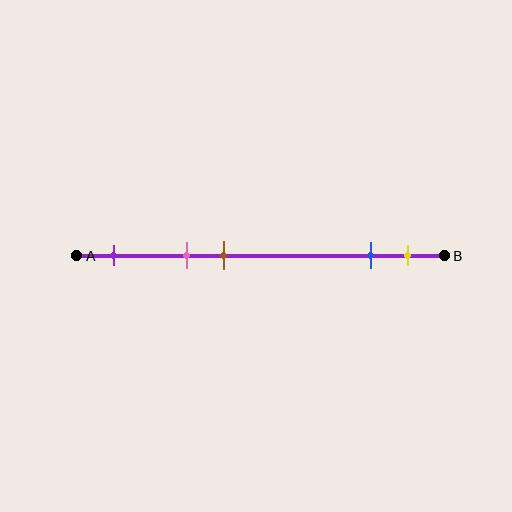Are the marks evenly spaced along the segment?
No, the marks are not evenly spaced.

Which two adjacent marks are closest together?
The blue and yellow marks are the closest adjacent pair.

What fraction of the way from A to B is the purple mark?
The purple mark is approximately 10% (0.1) of the way from A to B.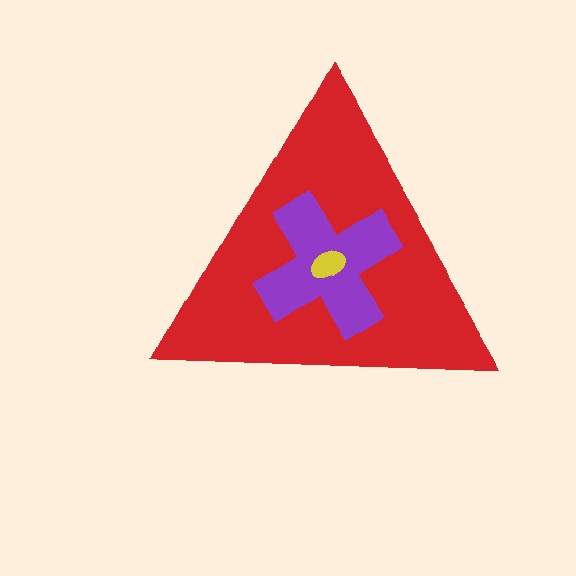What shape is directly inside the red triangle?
The purple cross.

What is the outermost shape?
The red triangle.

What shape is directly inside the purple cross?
The yellow ellipse.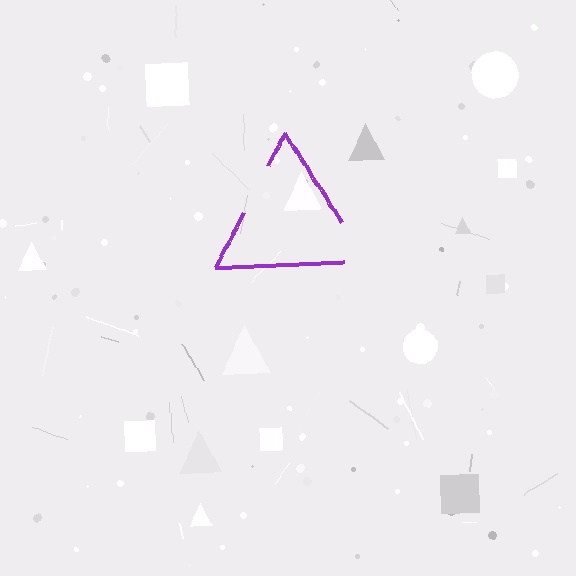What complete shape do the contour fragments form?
The contour fragments form a triangle.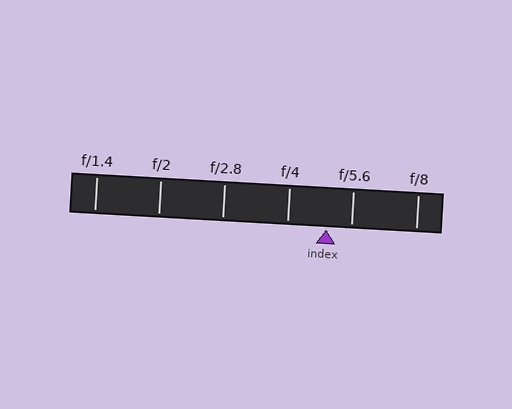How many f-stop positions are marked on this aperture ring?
There are 6 f-stop positions marked.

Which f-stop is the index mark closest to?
The index mark is closest to f/5.6.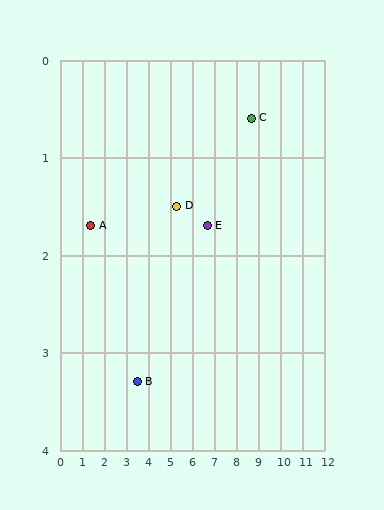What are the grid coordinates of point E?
Point E is at approximately (6.7, 1.7).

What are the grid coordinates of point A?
Point A is at approximately (1.4, 1.7).